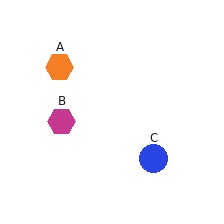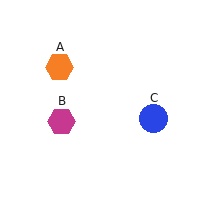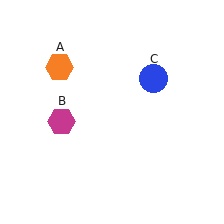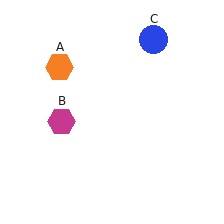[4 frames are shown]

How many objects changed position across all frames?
1 object changed position: blue circle (object C).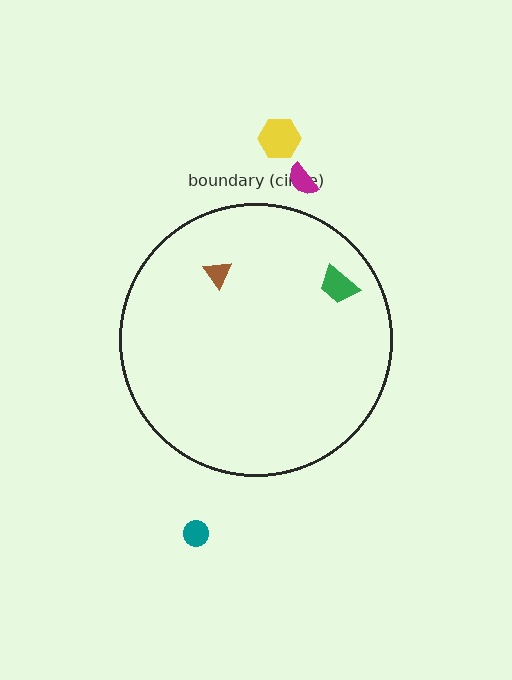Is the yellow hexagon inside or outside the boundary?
Outside.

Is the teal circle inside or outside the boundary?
Outside.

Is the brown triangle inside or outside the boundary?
Inside.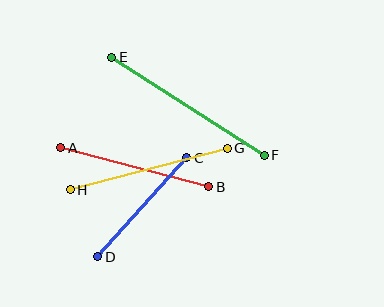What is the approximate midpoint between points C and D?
The midpoint is at approximately (142, 207) pixels.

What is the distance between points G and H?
The distance is approximately 163 pixels.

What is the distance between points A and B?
The distance is approximately 153 pixels.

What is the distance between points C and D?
The distance is approximately 133 pixels.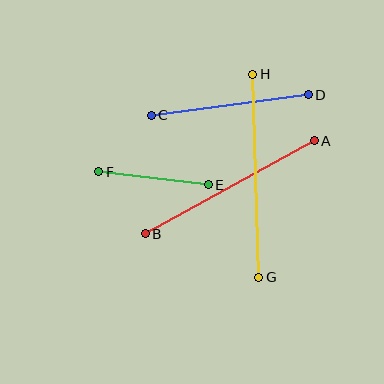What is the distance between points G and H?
The distance is approximately 203 pixels.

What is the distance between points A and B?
The distance is approximately 193 pixels.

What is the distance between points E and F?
The distance is approximately 110 pixels.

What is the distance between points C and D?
The distance is approximately 159 pixels.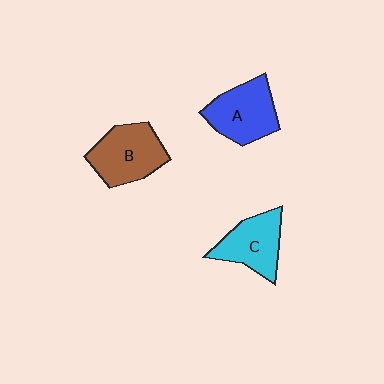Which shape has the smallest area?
Shape C (cyan).